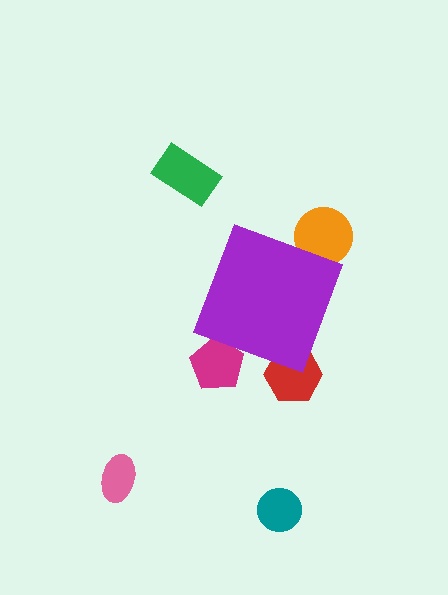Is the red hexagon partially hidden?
Yes, the red hexagon is partially hidden behind the purple diamond.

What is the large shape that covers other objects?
A purple diamond.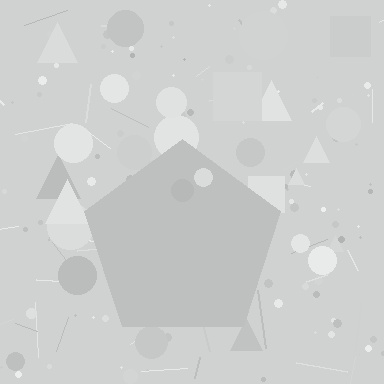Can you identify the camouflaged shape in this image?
The camouflaged shape is a pentagon.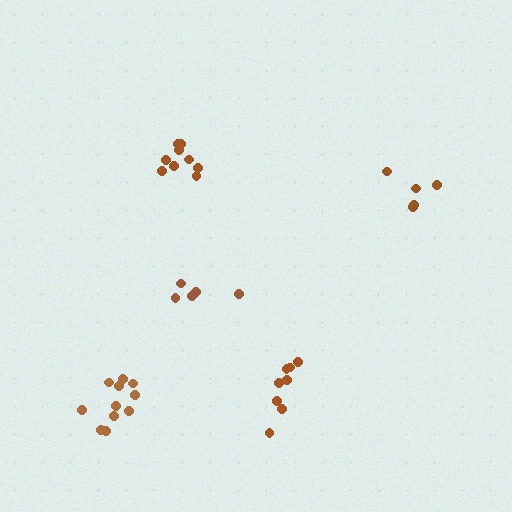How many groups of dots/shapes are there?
There are 5 groups.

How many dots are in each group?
Group 1: 5 dots, Group 2: 8 dots, Group 3: 11 dots, Group 4: 9 dots, Group 5: 5 dots (38 total).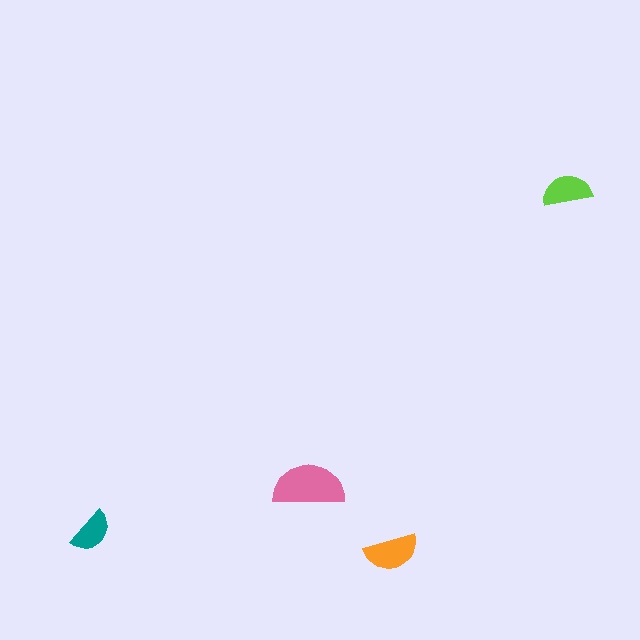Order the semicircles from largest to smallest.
the pink one, the orange one, the lime one, the teal one.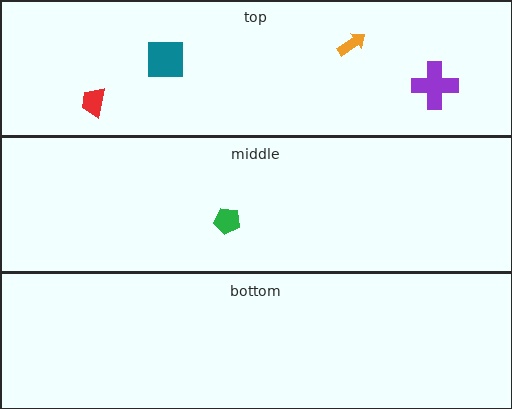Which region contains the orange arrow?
The top region.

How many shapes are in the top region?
4.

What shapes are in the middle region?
The green pentagon.